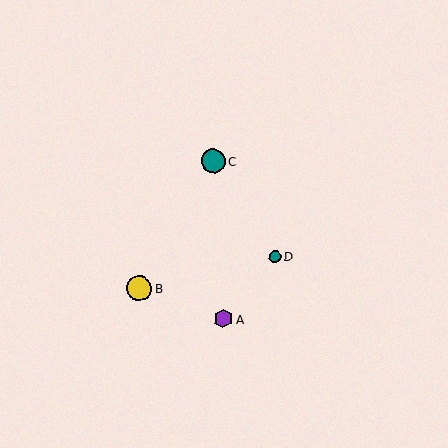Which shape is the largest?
The yellow circle (labeled B) is the largest.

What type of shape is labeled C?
Shape C is a teal circle.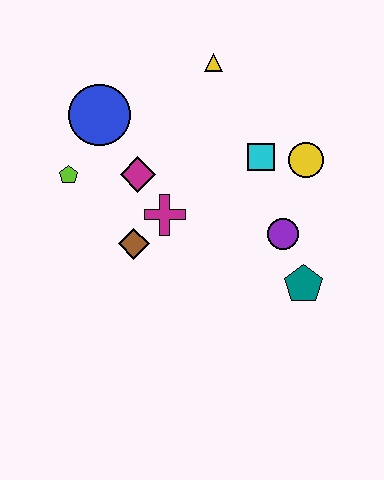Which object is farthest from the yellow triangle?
The teal pentagon is farthest from the yellow triangle.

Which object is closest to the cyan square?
The yellow circle is closest to the cyan square.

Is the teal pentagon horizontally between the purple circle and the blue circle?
No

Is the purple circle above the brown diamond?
Yes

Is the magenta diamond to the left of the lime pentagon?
No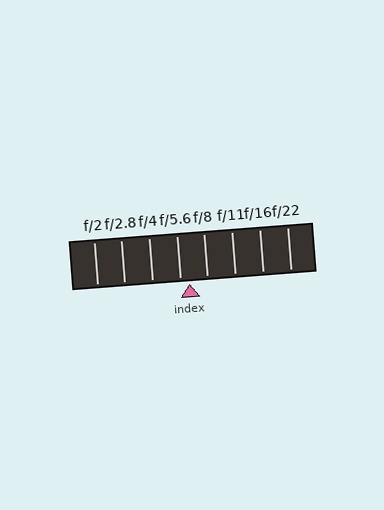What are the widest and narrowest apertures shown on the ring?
The widest aperture shown is f/2 and the narrowest is f/22.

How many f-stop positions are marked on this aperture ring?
There are 8 f-stop positions marked.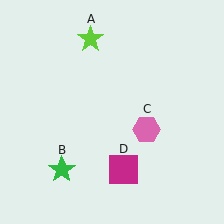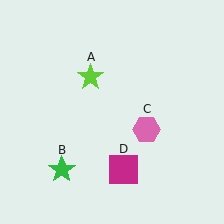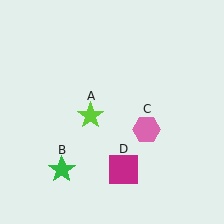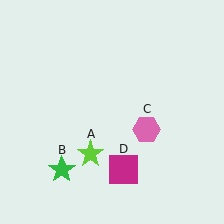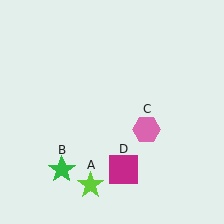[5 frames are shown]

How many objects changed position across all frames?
1 object changed position: lime star (object A).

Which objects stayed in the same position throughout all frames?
Green star (object B) and pink hexagon (object C) and magenta square (object D) remained stationary.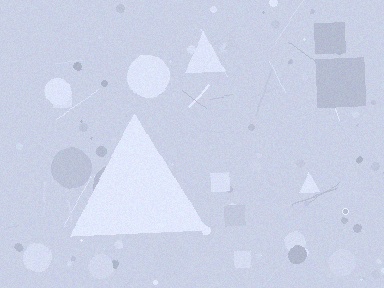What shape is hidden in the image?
A triangle is hidden in the image.